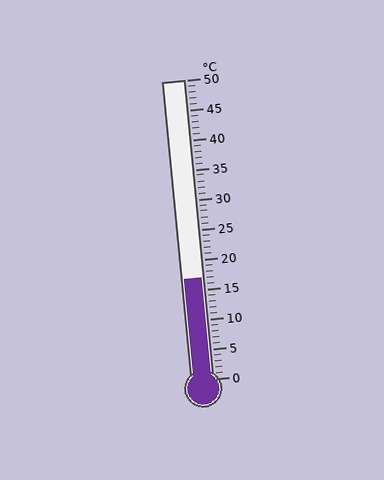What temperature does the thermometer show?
The thermometer shows approximately 17°C.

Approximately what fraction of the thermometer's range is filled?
The thermometer is filled to approximately 35% of its range.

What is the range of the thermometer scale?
The thermometer scale ranges from 0°C to 50°C.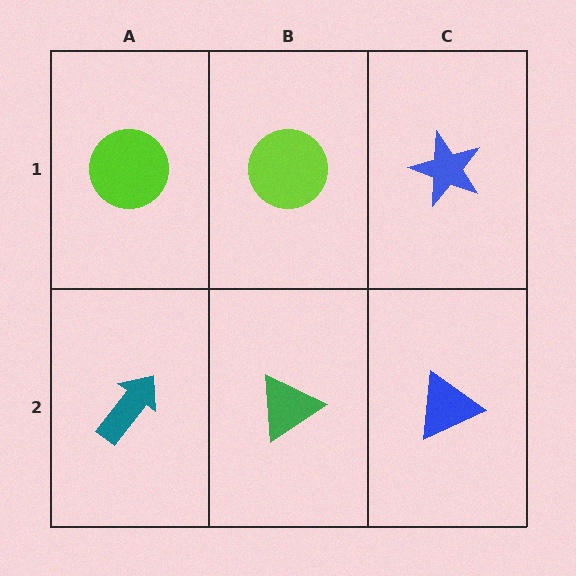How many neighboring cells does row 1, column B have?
3.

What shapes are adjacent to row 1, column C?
A blue triangle (row 2, column C), a lime circle (row 1, column B).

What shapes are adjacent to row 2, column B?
A lime circle (row 1, column B), a teal arrow (row 2, column A), a blue triangle (row 2, column C).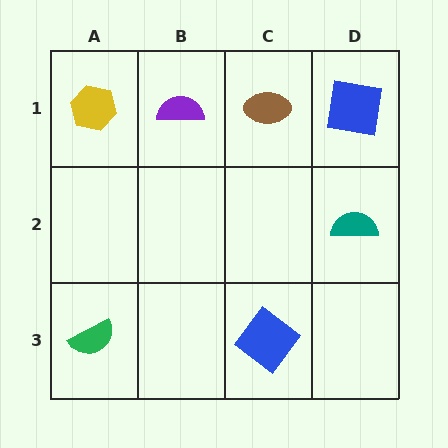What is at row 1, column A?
A yellow hexagon.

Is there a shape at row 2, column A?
No, that cell is empty.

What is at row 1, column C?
A brown ellipse.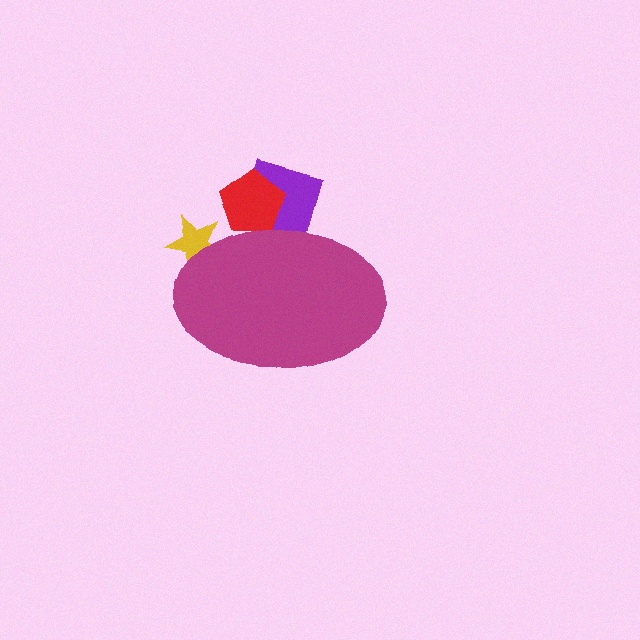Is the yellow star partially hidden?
Yes, the yellow star is partially hidden behind the magenta ellipse.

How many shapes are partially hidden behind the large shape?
3 shapes are partially hidden.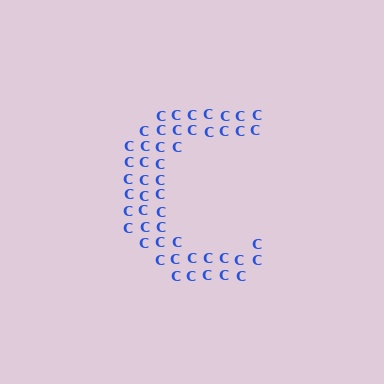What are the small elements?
The small elements are letter C's.